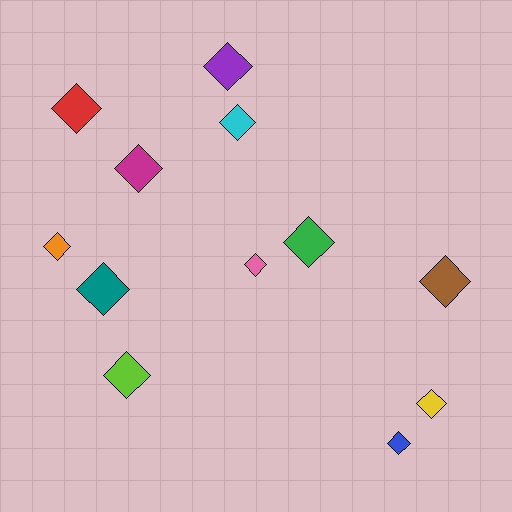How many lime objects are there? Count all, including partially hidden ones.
There is 1 lime object.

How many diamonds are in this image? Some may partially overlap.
There are 12 diamonds.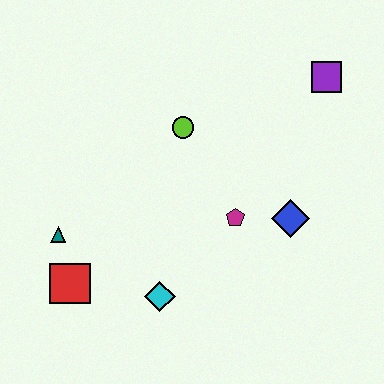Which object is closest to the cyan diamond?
The red square is closest to the cyan diamond.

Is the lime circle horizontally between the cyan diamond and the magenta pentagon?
Yes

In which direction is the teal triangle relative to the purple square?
The teal triangle is to the left of the purple square.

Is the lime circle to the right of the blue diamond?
No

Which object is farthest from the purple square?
The red square is farthest from the purple square.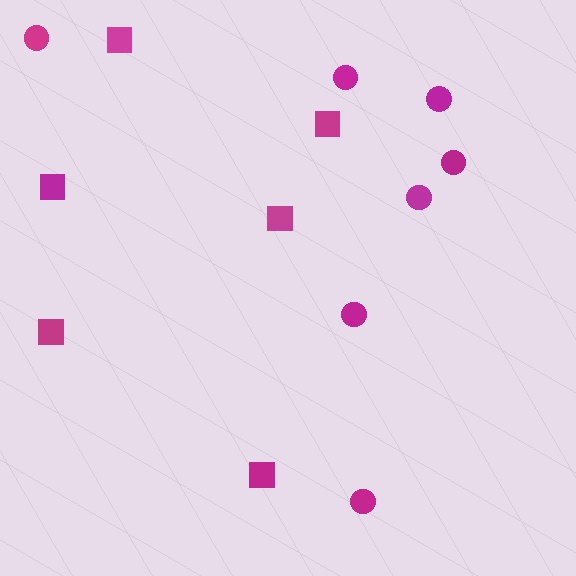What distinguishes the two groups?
There are 2 groups: one group of squares (6) and one group of circles (7).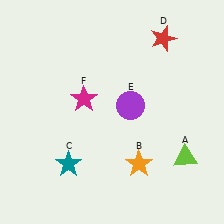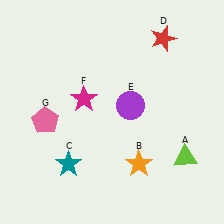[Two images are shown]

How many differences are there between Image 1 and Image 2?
There is 1 difference between the two images.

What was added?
A pink pentagon (G) was added in Image 2.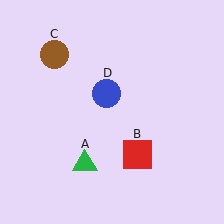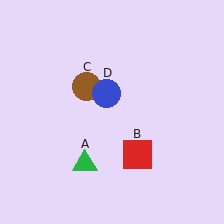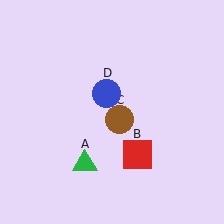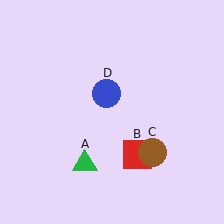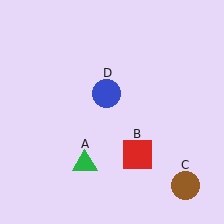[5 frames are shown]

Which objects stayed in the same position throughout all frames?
Green triangle (object A) and red square (object B) and blue circle (object D) remained stationary.